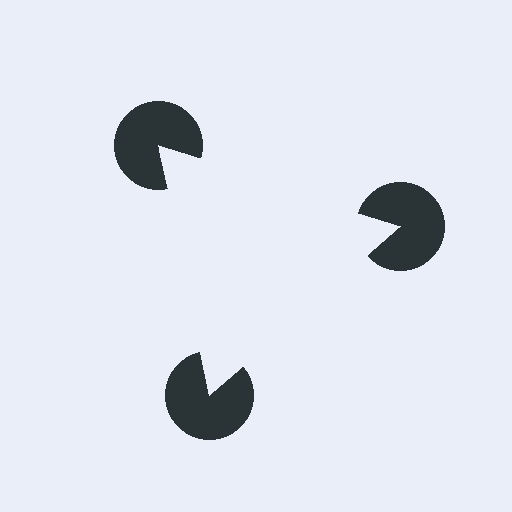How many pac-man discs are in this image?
There are 3 — one at each vertex of the illusory triangle.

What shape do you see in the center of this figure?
An illusory triangle — its edges are inferred from the aligned wedge cuts in the pac-man discs, not physically drawn.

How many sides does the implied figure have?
3 sides.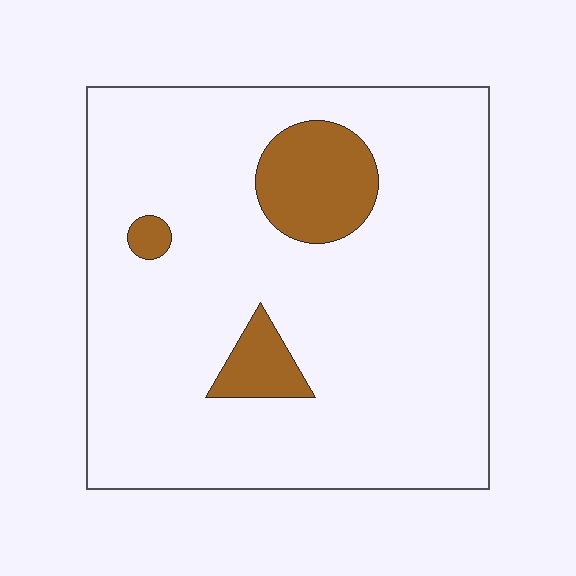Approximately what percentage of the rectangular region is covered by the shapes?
Approximately 10%.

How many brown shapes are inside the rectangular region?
3.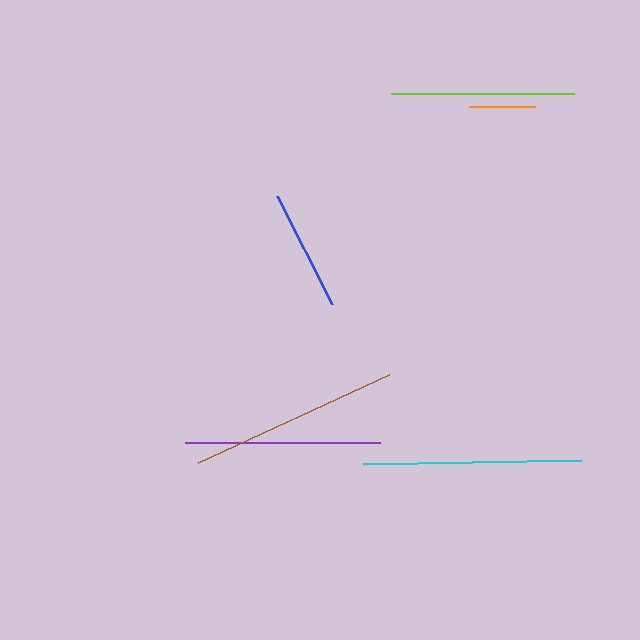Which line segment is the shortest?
The orange line is the shortest at approximately 66 pixels.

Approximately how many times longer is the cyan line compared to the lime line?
The cyan line is approximately 1.2 times the length of the lime line.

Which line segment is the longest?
The cyan line is the longest at approximately 218 pixels.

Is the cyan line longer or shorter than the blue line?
The cyan line is longer than the blue line.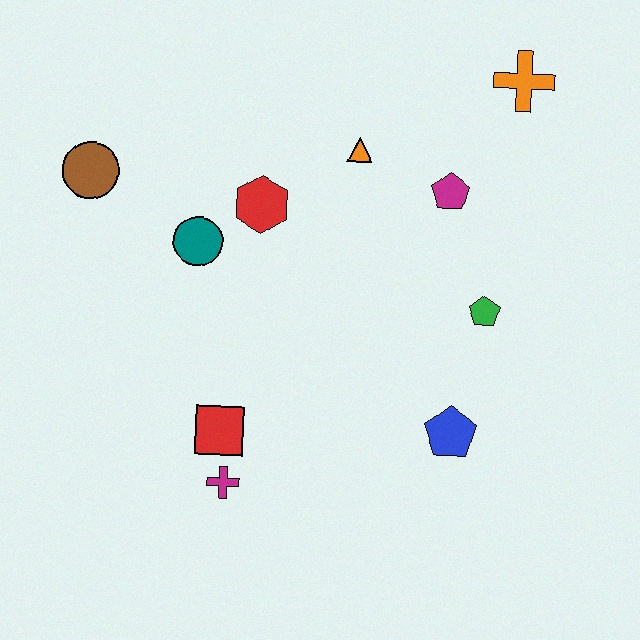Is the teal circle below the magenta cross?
No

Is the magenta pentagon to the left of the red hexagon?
No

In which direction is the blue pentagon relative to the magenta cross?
The blue pentagon is to the right of the magenta cross.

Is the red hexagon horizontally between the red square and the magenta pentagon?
Yes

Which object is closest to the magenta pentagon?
The orange triangle is closest to the magenta pentagon.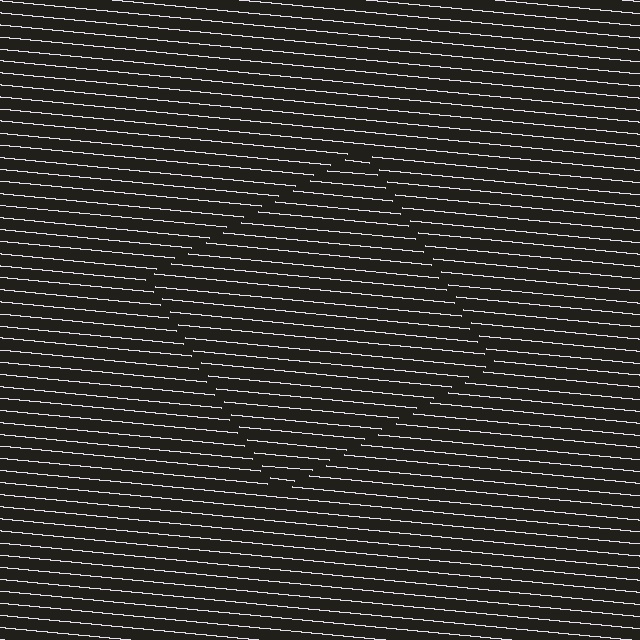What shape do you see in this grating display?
An illusory square. The interior of the shape contains the same grating, shifted by half a period — the contour is defined by the phase discontinuity where line-ends from the inner and outer gratings abut.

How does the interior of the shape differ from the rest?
The interior of the shape contains the same grating, shifted by half a period — the contour is defined by the phase discontinuity where line-ends from the inner and outer gratings abut.